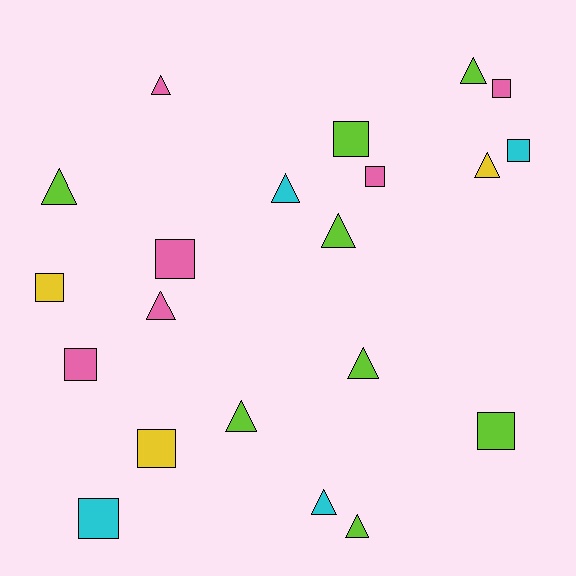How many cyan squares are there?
There are 2 cyan squares.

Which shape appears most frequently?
Triangle, with 11 objects.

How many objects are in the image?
There are 21 objects.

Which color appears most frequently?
Lime, with 8 objects.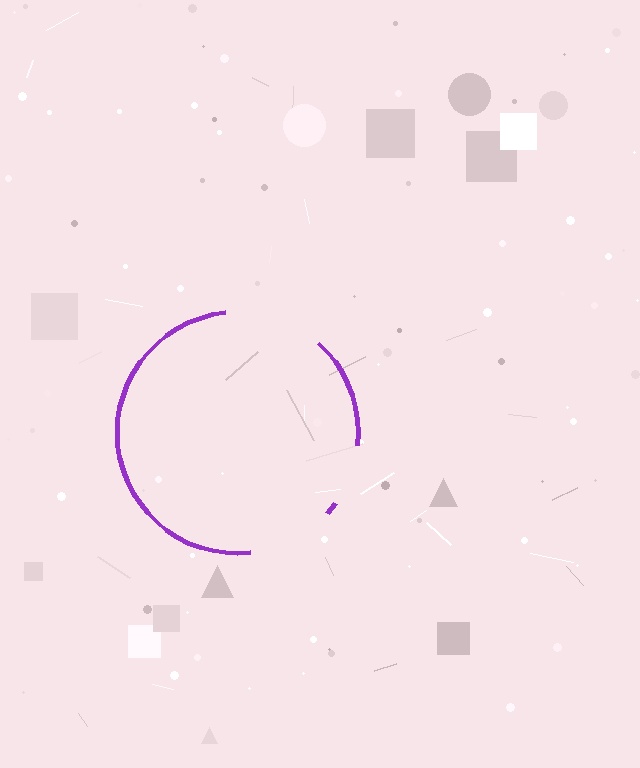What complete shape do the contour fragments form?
The contour fragments form a circle.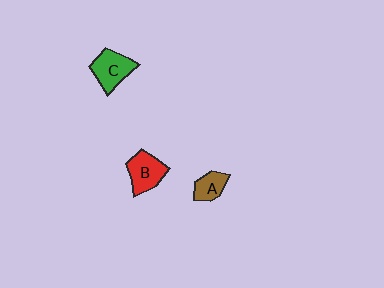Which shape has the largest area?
Shape C (green).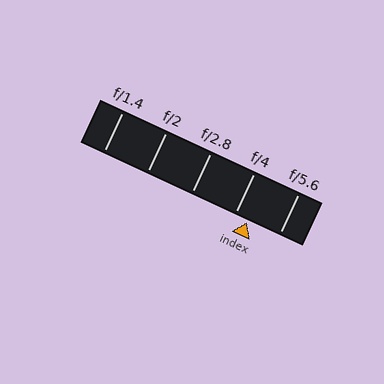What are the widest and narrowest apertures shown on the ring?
The widest aperture shown is f/1.4 and the narrowest is f/5.6.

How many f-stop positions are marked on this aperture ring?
There are 5 f-stop positions marked.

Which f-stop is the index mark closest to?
The index mark is closest to f/4.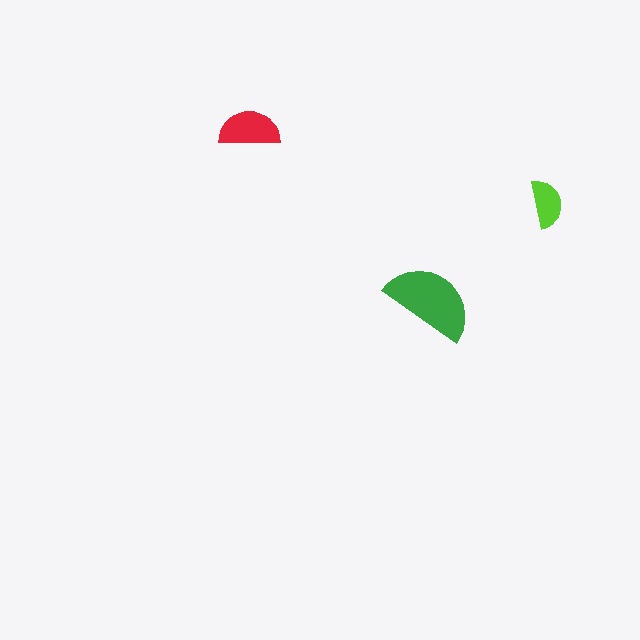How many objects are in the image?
There are 3 objects in the image.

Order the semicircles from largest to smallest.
the green one, the red one, the lime one.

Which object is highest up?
The red semicircle is topmost.